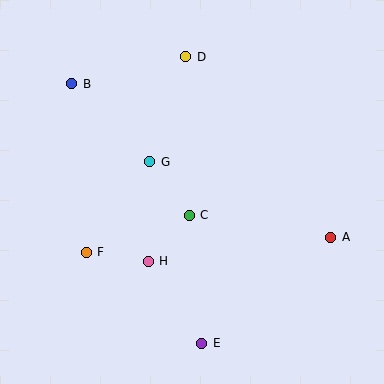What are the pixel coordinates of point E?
Point E is at (202, 343).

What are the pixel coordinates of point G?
Point G is at (150, 162).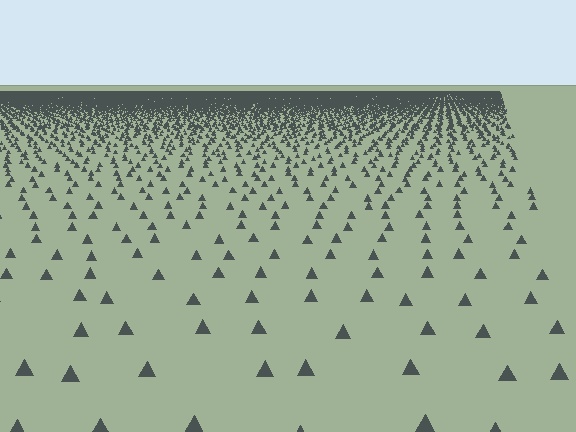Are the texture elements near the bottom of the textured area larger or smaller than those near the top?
Larger. Near the bottom, elements are closer to the viewer and appear at a bigger on-screen size.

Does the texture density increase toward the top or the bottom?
Density increases toward the top.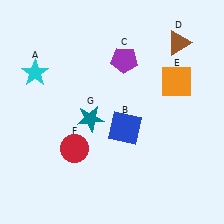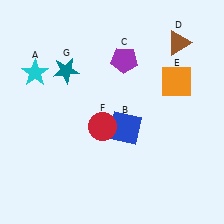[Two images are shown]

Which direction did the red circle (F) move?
The red circle (F) moved right.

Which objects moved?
The objects that moved are: the red circle (F), the teal star (G).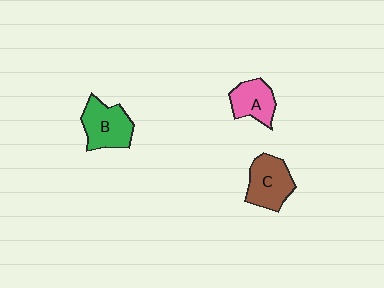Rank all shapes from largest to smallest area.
From largest to smallest: B (green), C (brown), A (pink).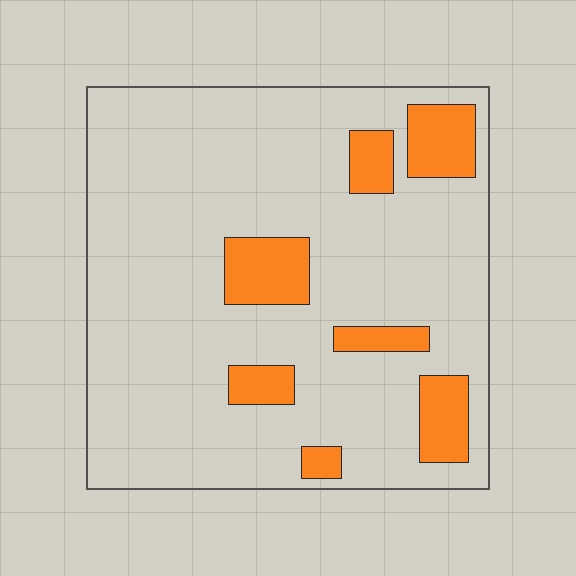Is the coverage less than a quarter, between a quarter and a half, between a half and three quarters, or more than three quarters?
Less than a quarter.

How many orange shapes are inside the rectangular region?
7.